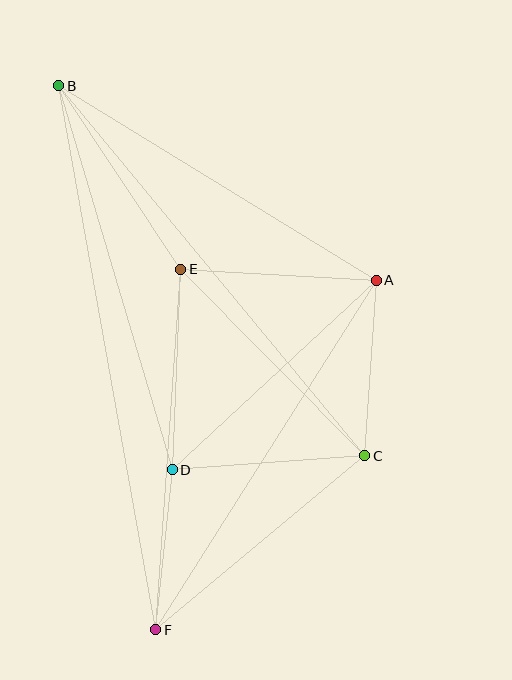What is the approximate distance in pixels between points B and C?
The distance between B and C is approximately 480 pixels.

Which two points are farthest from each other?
Points B and F are farthest from each other.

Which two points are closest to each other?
Points D and F are closest to each other.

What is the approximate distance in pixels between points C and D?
The distance between C and D is approximately 193 pixels.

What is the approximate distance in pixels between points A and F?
The distance between A and F is approximately 413 pixels.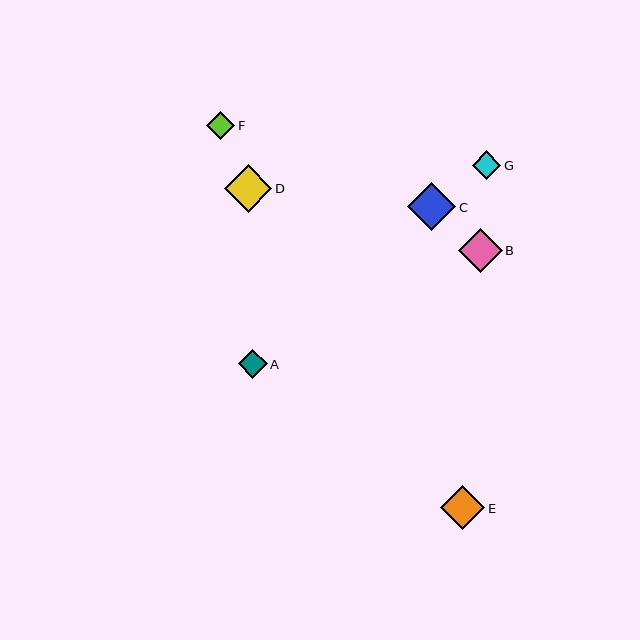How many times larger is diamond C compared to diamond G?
Diamond C is approximately 1.7 times the size of diamond G.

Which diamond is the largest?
Diamond C is the largest with a size of approximately 48 pixels.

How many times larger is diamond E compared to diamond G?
Diamond E is approximately 1.5 times the size of diamond G.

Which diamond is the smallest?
Diamond F is the smallest with a size of approximately 28 pixels.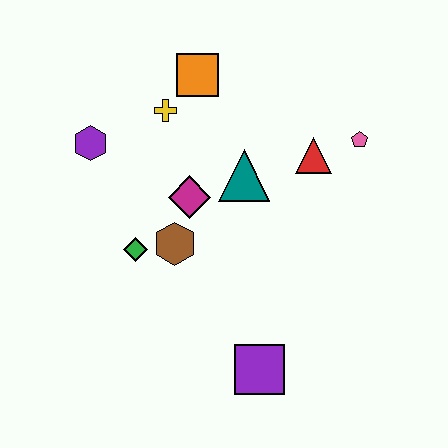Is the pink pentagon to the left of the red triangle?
No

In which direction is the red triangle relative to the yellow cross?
The red triangle is to the right of the yellow cross.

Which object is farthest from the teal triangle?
The purple square is farthest from the teal triangle.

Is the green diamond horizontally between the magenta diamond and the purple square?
No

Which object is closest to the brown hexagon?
The green diamond is closest to the brown hexagon.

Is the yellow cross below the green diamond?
No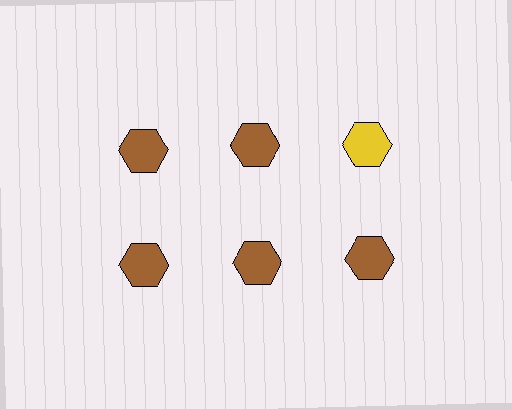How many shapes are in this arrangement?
There are 6 shapes arranged in a grid pattern.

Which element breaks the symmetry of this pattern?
The yellow hexagon in the top row, center column breaks the symmetry. All other shapes are brown hexagons.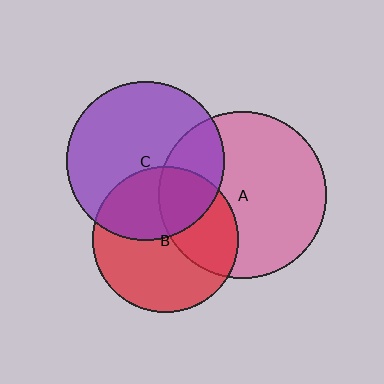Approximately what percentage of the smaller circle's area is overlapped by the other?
Approximately 25%.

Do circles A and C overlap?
Yes.